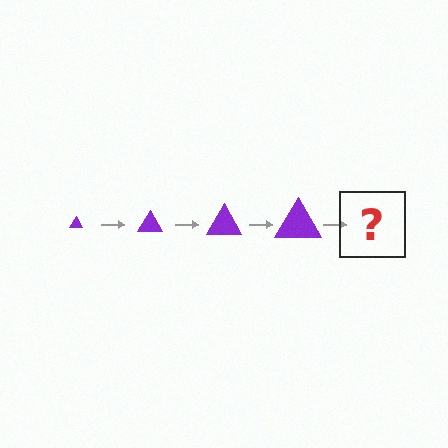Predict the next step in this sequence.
The next step is a purple triangle, larger than the previous one.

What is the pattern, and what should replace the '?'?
The pattern is that the triangle gets progressively larger each step. The '?' should be a purple triangle, larger than the previous one.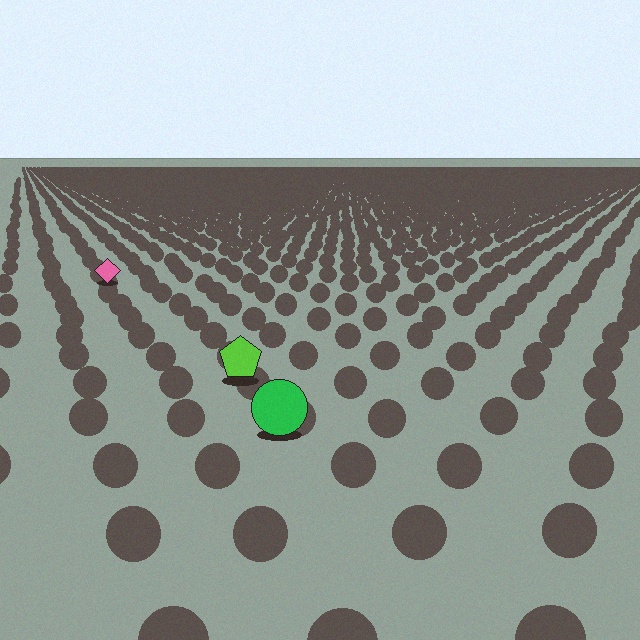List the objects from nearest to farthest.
From nearest to farthest: the green circle, the lime pentagon, the pink diamond.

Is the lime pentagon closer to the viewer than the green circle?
No. The green circle is closer — you can tell from the texture gradient: the ground texture is coarser near it.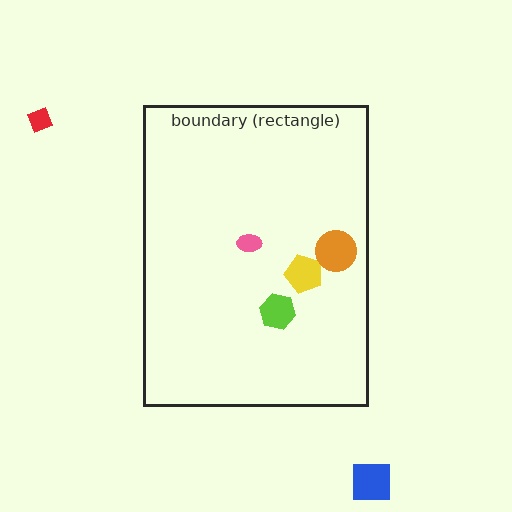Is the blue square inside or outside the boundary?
Outside.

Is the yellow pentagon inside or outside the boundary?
Inside.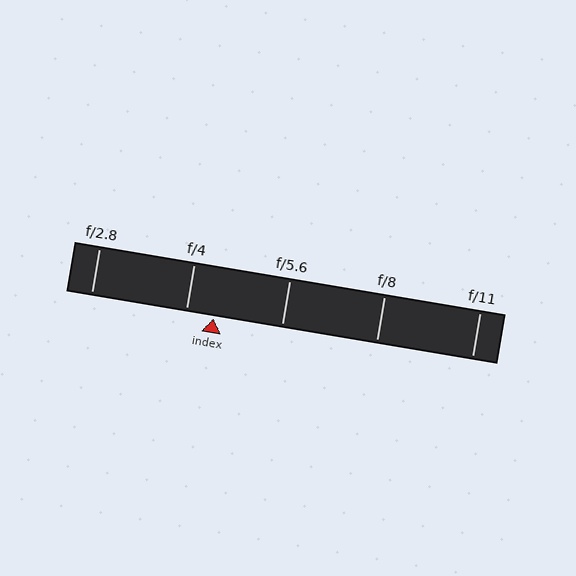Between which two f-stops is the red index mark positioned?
The index mark is between f/4 and f/5.6.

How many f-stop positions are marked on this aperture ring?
There are 5 f-stop positions marked.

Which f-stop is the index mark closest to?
The index mark is closest to f/4.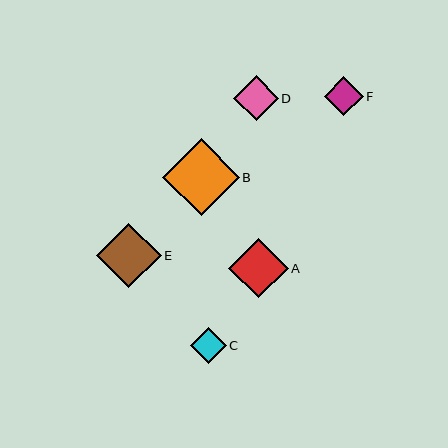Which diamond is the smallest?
Diamond C is the smallest with a size of approximately 36 pixels.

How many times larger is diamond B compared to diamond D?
Diamond B is approximately 1.7 times the size of diamond D.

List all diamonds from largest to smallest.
From largest to smallest: B, E, A, D, F, C.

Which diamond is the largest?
Diamond B is the largest with a size of approximately 76 pixels.